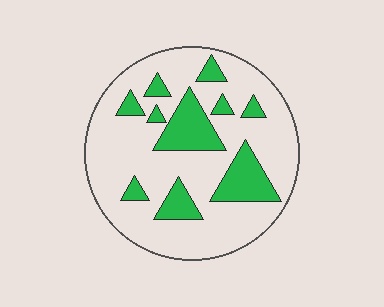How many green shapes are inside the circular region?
10.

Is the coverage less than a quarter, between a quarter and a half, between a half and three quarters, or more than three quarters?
Less than a quarter.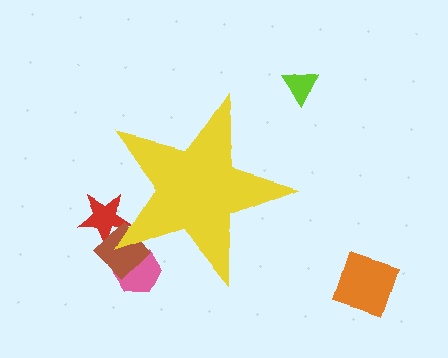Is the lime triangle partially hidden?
No, the lime triangle is fully visible.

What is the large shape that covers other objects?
A yellow star.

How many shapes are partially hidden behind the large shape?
3 shapes are partially hidden.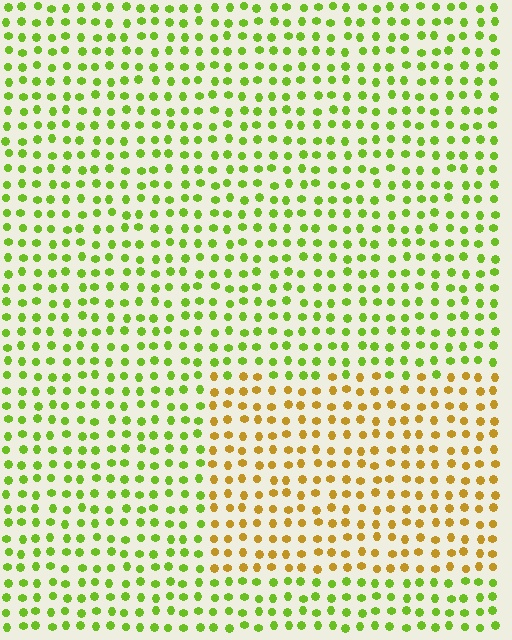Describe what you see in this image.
The image is filled with small lime elements in a uniform arrangement. A rectangle-shaped region is visible where the elements are tinted to a slightly different hue, forming a subtle color boundary.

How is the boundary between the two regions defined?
The boundary is defined purely by a slight shift in hue (about 49 degrees). Spacing, size, and orientation are identical on both sides.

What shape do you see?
I see a rectangle.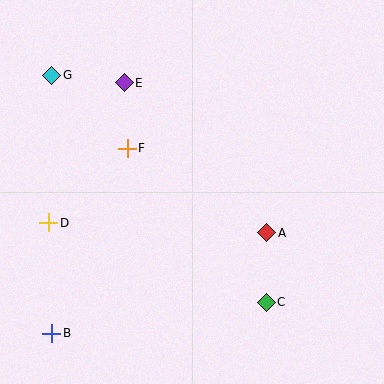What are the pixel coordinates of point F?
Point F is at (127, 148).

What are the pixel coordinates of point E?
Point E is at (124, 83).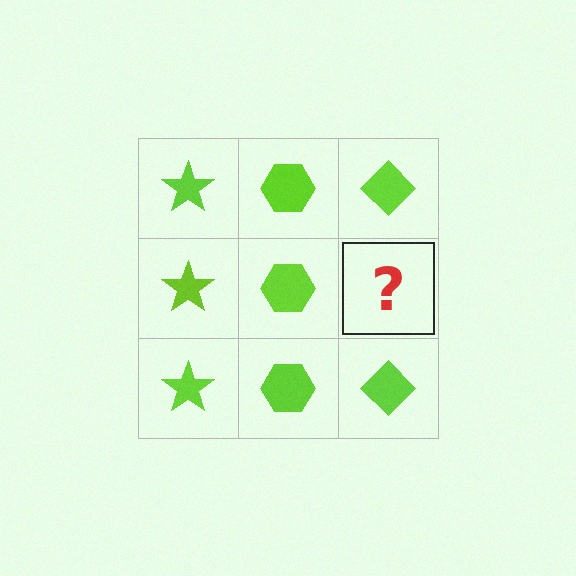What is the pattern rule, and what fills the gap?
The rule is that each column has a consistent shape. The gap should be filled with a lime diamond.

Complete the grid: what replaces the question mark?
The question mark should be replaced with a lime diamond.